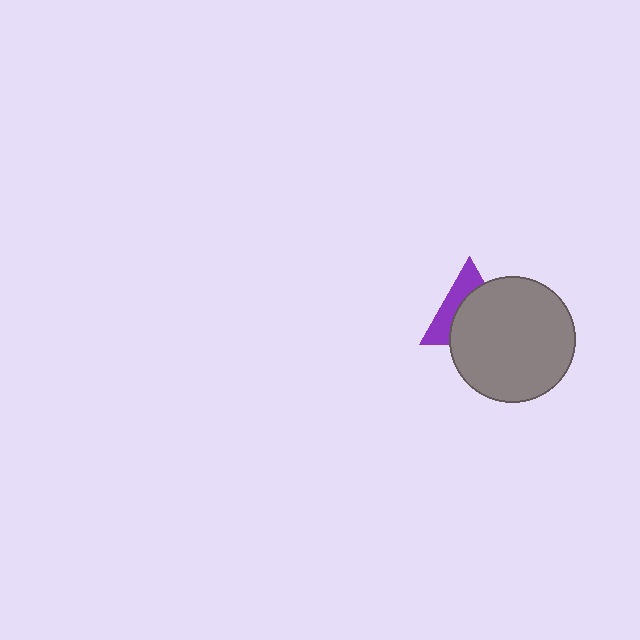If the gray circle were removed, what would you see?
You would see the complete purple triangle.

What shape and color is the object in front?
The object in front is a gray circle.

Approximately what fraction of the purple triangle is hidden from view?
Roughly 61% of the purple triangle is hidden behind the gray circle.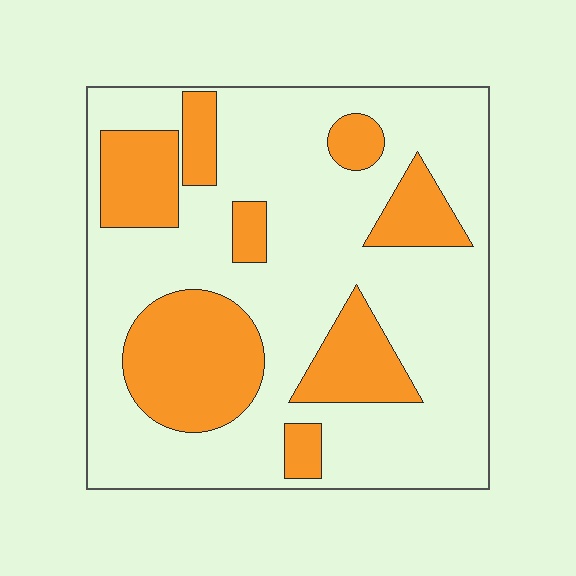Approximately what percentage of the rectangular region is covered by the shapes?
Approximately 30%.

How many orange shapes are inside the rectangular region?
8.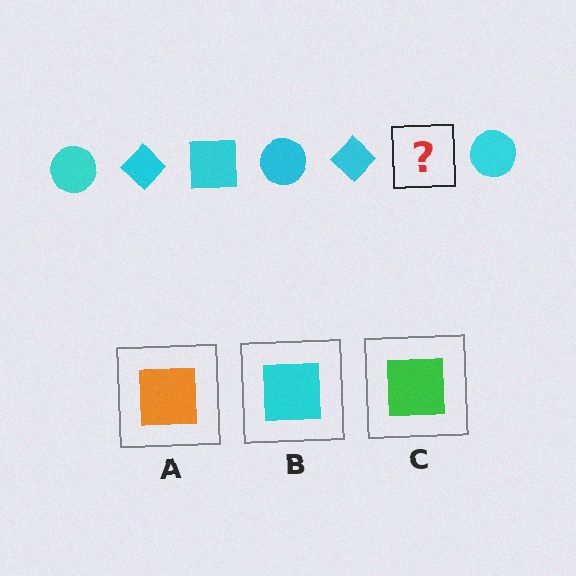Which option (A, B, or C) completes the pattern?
B.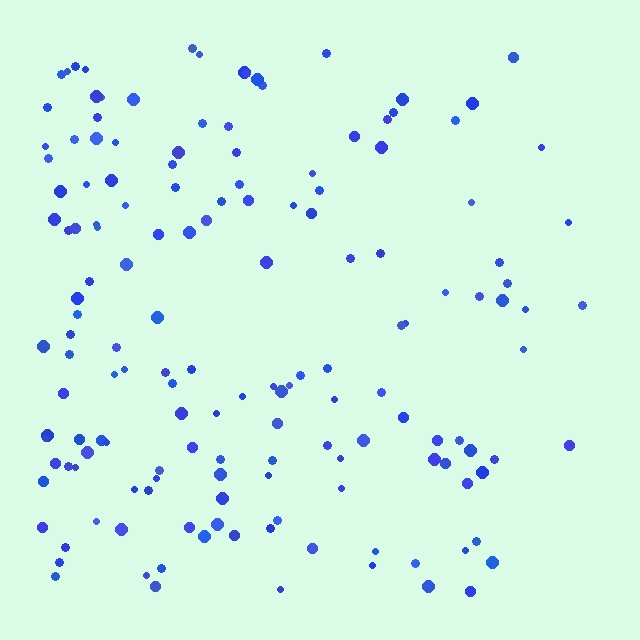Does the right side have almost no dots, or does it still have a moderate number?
Still a moderate number, just noticeably fewer than the left.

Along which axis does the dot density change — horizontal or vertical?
Horizontal.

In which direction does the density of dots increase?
From right to left, with the left side densest.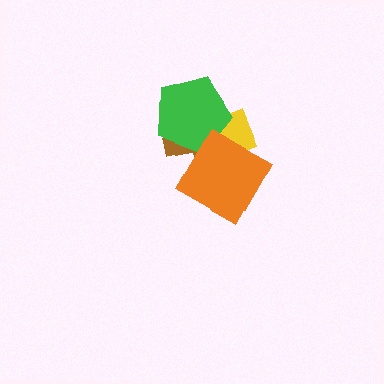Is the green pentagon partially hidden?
Yes, it is partially covered by another shape.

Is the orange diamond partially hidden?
No, no other shape covers it.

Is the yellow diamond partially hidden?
Yes, it is partially covered by another shape.